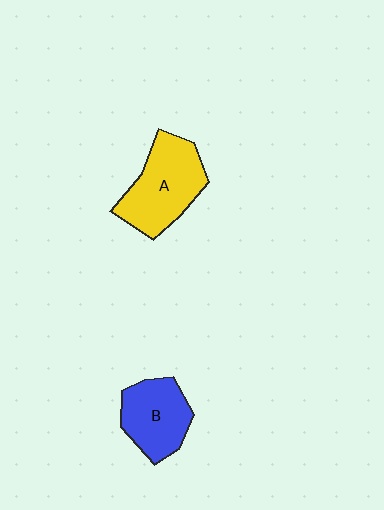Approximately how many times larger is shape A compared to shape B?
Approximately 1.3 times.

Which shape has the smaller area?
Shape B (blue).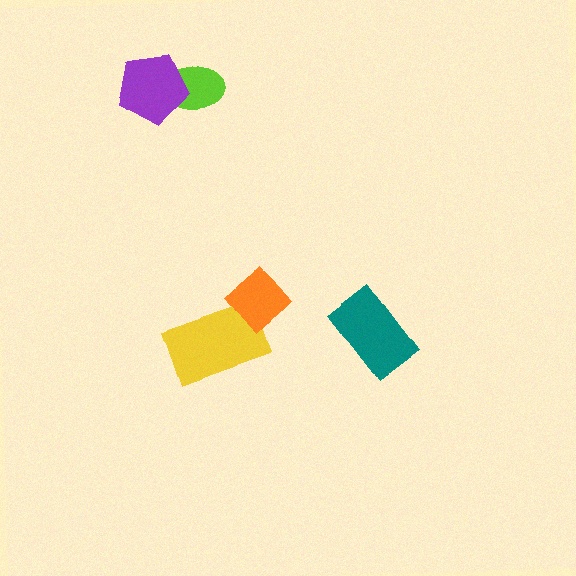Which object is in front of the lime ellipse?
The purple pentagon is in front of the lime ellipse.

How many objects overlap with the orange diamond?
1 object overlaps with the orange diamond.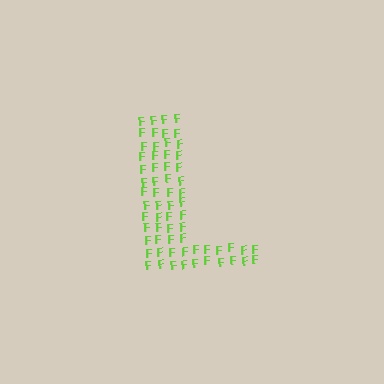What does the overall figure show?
The overall figure shows the letter L.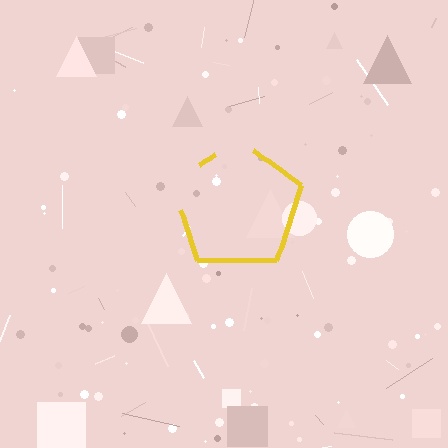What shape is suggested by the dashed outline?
The dashed outline suggests a pentagon.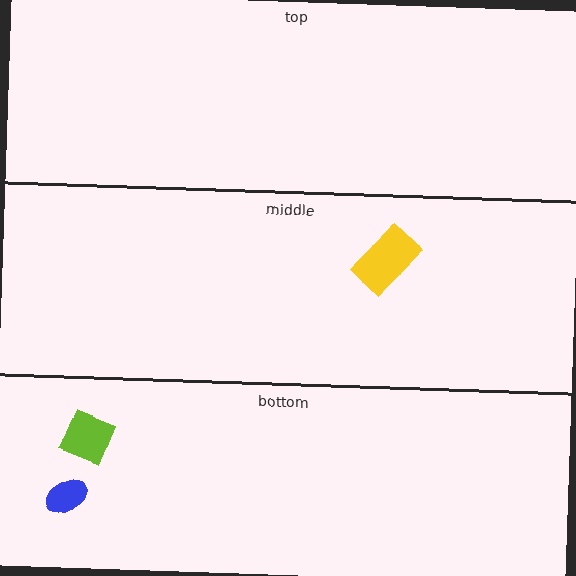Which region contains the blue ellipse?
The bottom region.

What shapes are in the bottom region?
The blue ellipse, the lime square.